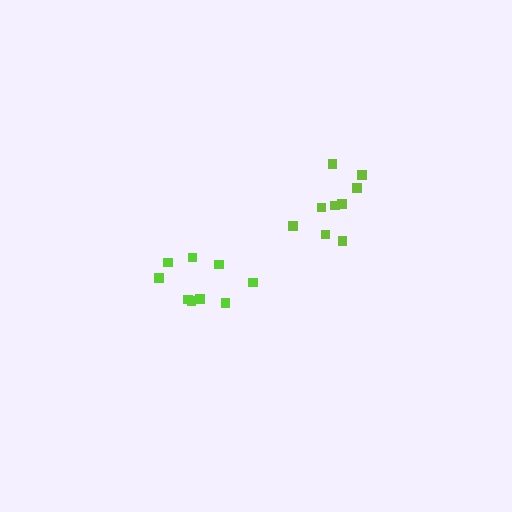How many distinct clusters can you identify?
There are 2 distinct clusters.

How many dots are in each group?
Group 1: 9 dots, Group 2: 9 dots (18 total).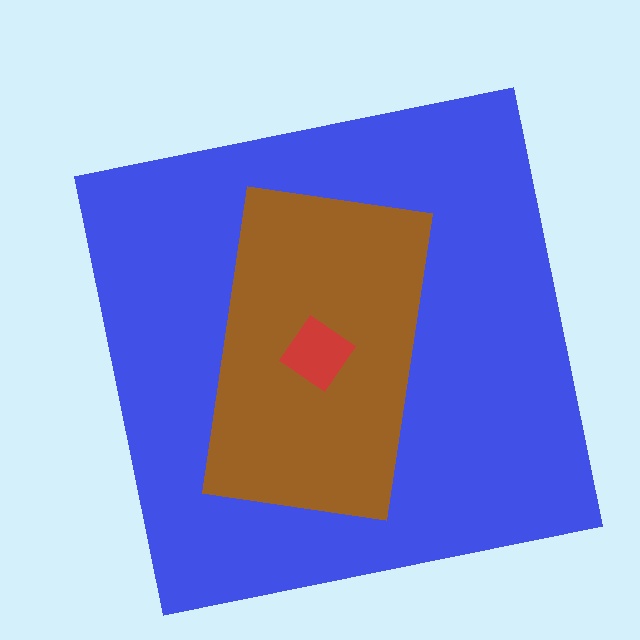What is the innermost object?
The red diamond.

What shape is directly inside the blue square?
The brown rectangle.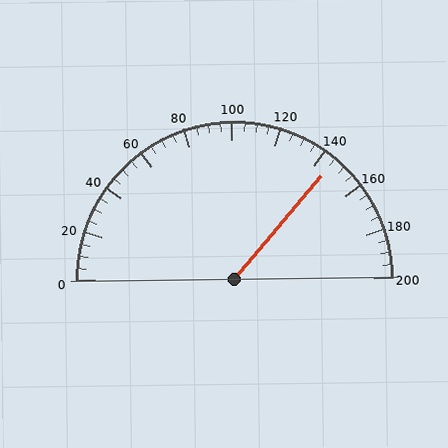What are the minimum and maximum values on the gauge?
The gauge ranges from 0 to 200.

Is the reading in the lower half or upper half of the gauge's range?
The reading is in the upper half of the range (0 to 200).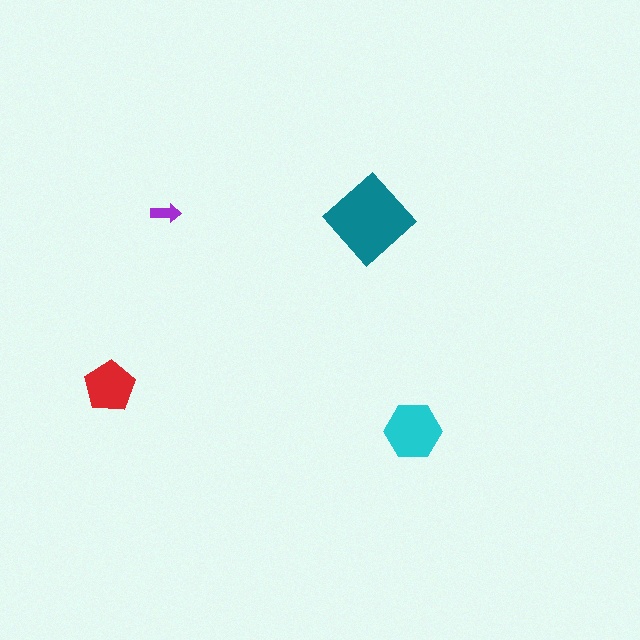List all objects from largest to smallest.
The teal diamond, the cyan hexagon, the red pentagon, the purple arrow.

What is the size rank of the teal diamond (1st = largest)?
1st.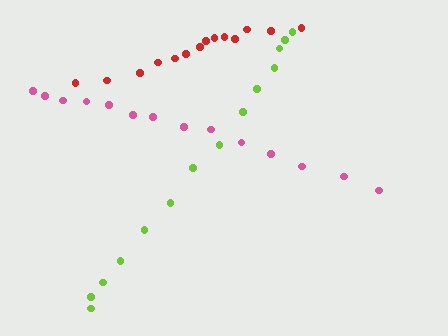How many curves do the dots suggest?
There are 3 distinct paths.